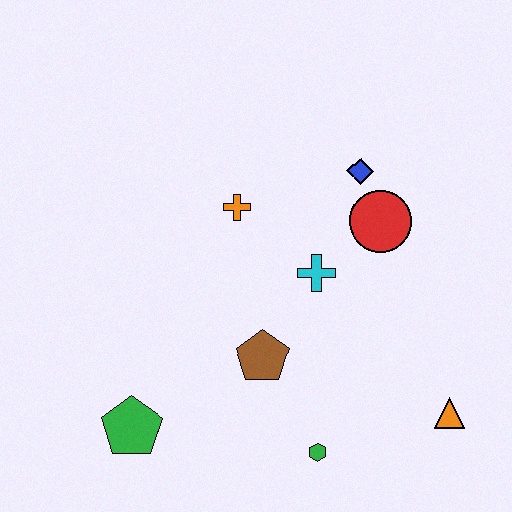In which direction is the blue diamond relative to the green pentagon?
The blue diamond is above the green pentagon.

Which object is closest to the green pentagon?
The brown pentagon is closest to the green pentagon.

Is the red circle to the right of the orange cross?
Yes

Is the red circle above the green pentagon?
Yes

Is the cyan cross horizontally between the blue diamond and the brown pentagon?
Yes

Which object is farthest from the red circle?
The green pentagon is farthest from the red circle.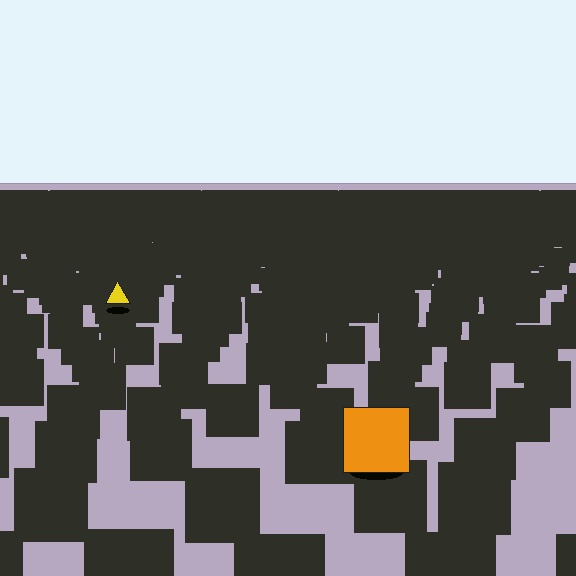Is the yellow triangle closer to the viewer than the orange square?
No. The orange square is closer — you can tell from the texture gradient: the ground texture is coarser near it.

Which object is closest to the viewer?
The orange square is closest. The texture marks near it are larger and more spread out.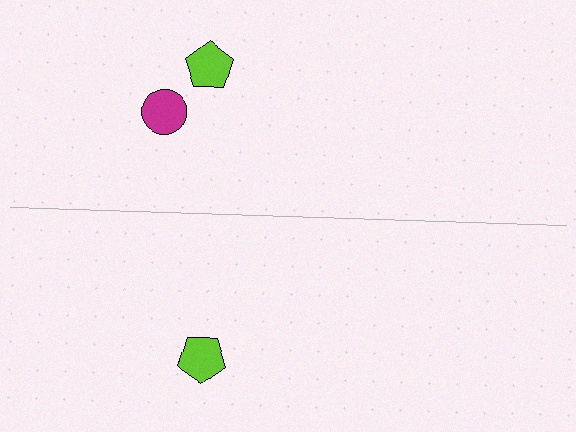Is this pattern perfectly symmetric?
No, the pattern is not perfectly symmetric. A magenta circle is missing from the bottom side.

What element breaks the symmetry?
A magenta circle is missing from the bottom side.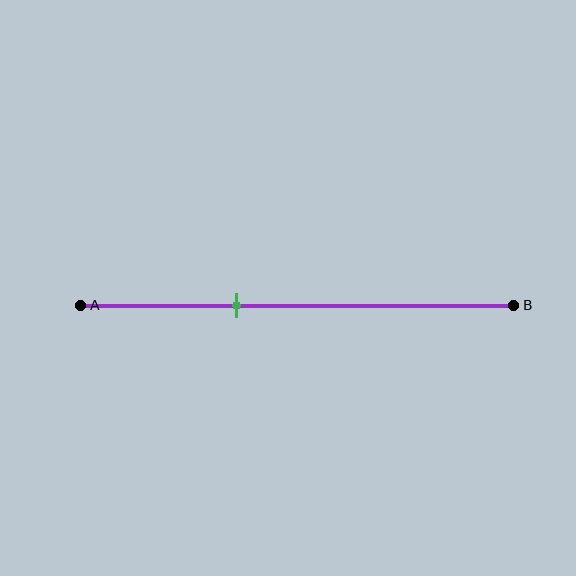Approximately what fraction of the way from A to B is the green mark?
The green mark is approximately 35% of the way from A to B.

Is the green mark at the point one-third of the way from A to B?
Yes, the mark is approximately at the one-third point.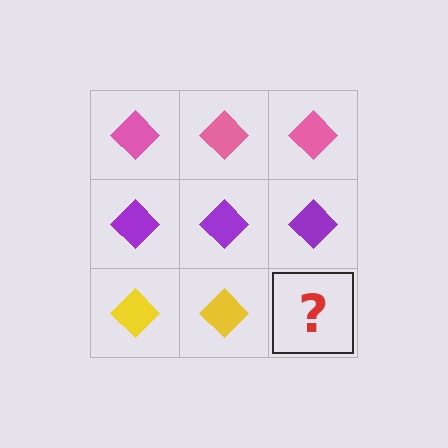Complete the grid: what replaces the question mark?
The question mark should be replaced with a yellow diamond.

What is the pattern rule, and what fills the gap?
The rule is that each row has a consistent color. The gap should be filled with a yellow diamond.